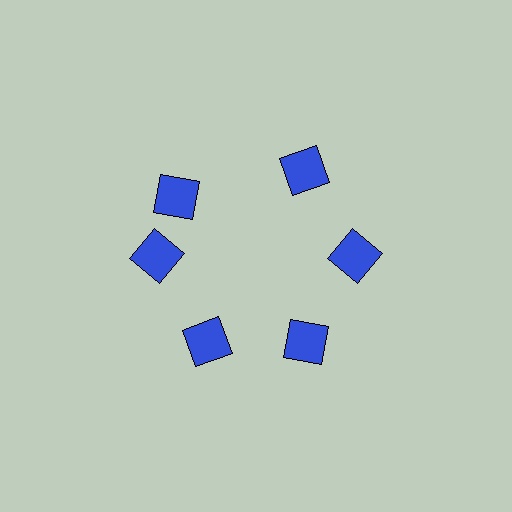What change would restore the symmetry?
The symmetry would be restored by rotating it back into even spacing with its neighbors so that all 6 squares sit at equal angles and equal distance from the center.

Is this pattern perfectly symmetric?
No. The 6 blue squares are arranged in a ring, but one element near the 11 o'clock position is rotated out of alignment along the ring, breaking the 6-fold rotational symmetry.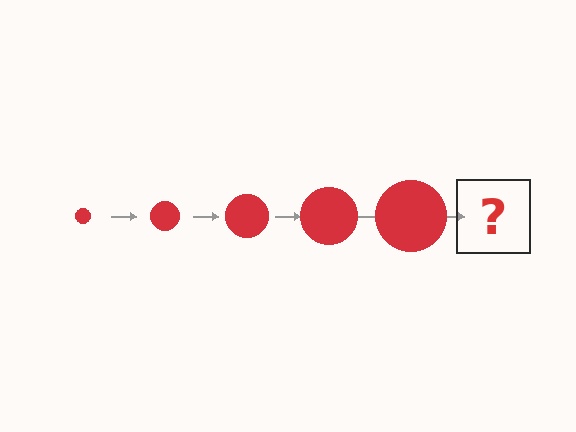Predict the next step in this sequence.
The next step is a red circle, larger than the previous one.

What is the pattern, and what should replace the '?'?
The pattern is that the circle gets progressively larger each step. The '?' should be a red circle, larger than the previous one.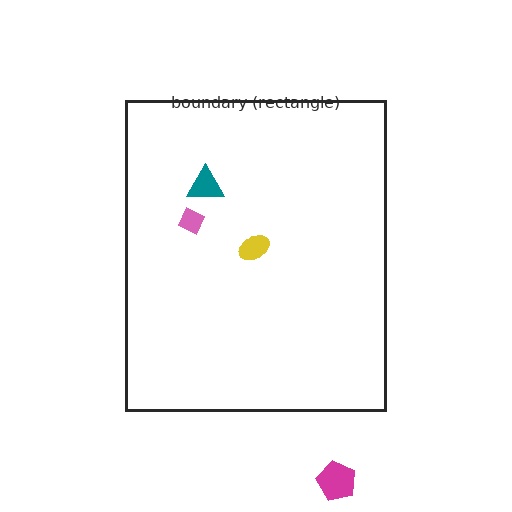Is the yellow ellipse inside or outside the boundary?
Inside.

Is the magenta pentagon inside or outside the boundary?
Outside.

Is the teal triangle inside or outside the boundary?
Inside.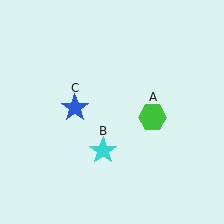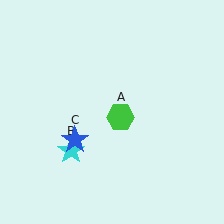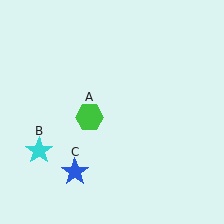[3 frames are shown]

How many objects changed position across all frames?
3 objects changed position: green hexagon (object A), cyan star (object B), blue star (object C).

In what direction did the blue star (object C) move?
The blue star (object C) moved down.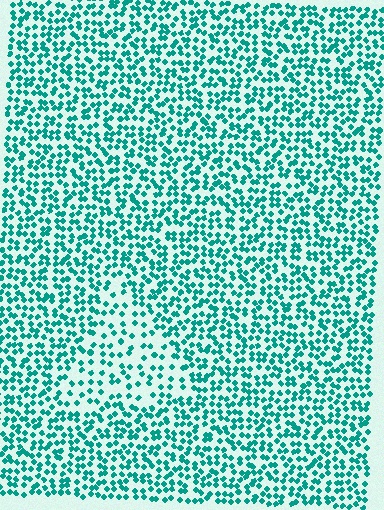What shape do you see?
I see a triangle.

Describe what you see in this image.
The image contains small teal elements arranged at two different densities. A triangle-shaped region is visible where the elements are less densely packed than the surrounding area.